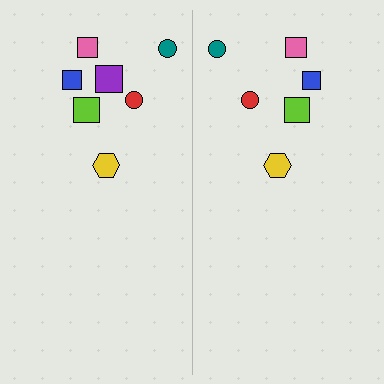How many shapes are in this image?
There are 13 shapes in this image.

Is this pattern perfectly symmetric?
No, the pattern is not perfectly symmetric. A purple square is missing from the right side.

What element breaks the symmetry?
A purple square is missing from the right side.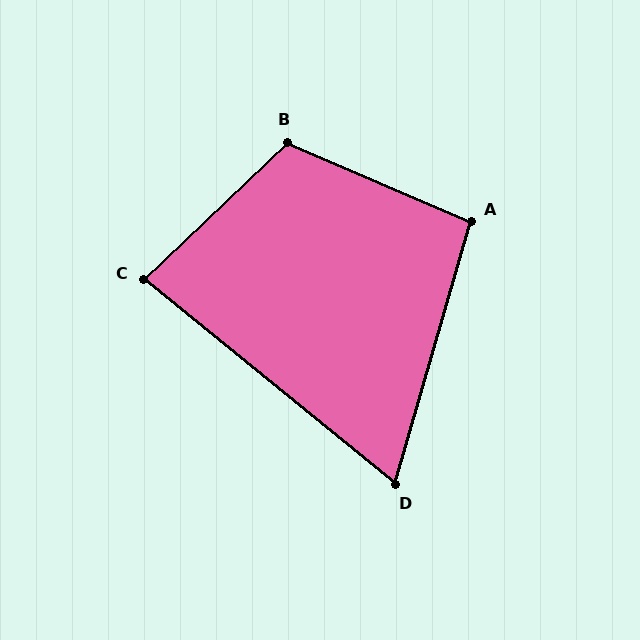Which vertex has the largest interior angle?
B, at approximately 113 degrees.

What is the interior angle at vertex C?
Approximately 83 degrees (acute).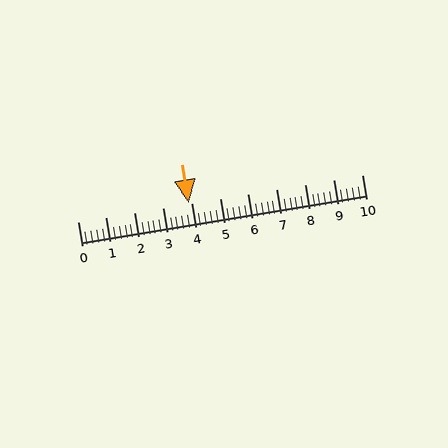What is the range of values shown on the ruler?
The ruler shows values from 0 to 10.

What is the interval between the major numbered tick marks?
The major tick marks are spaced 1 units apart.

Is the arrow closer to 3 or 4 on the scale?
The arrow is closer to 4.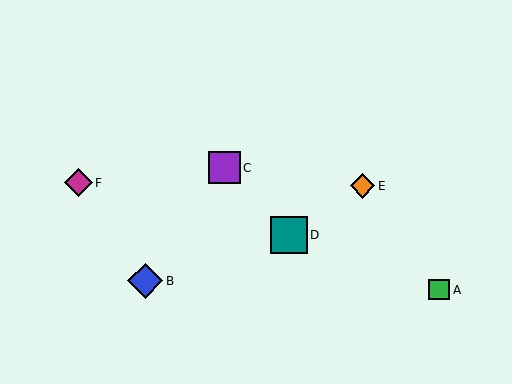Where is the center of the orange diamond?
The center of the orange diamond is at (362, 186).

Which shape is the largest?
The teal square (labeled D) is the largest.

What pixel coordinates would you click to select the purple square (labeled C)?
Click at (224, 168) to select the purple square C.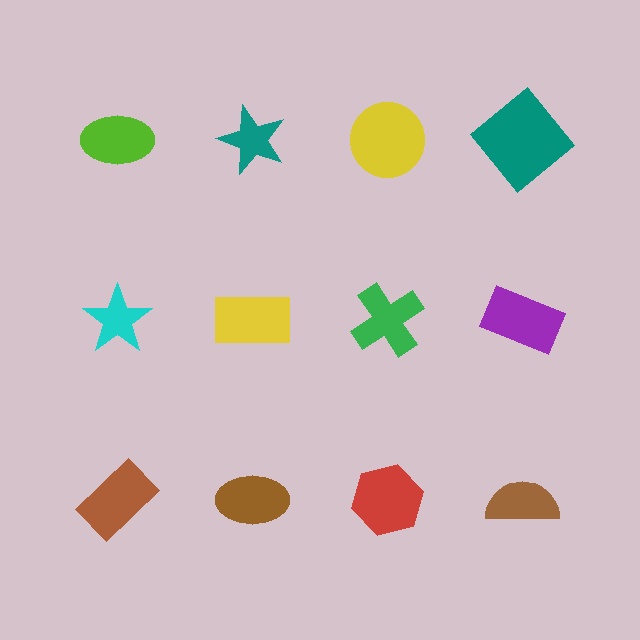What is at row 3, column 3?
A red hexagon.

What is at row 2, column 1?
A cyan star.